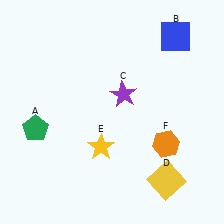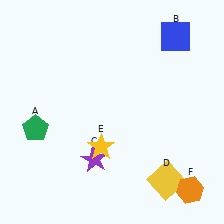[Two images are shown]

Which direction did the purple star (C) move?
The purple star (C) moved down.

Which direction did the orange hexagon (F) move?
The orange hexagon (F) moved down.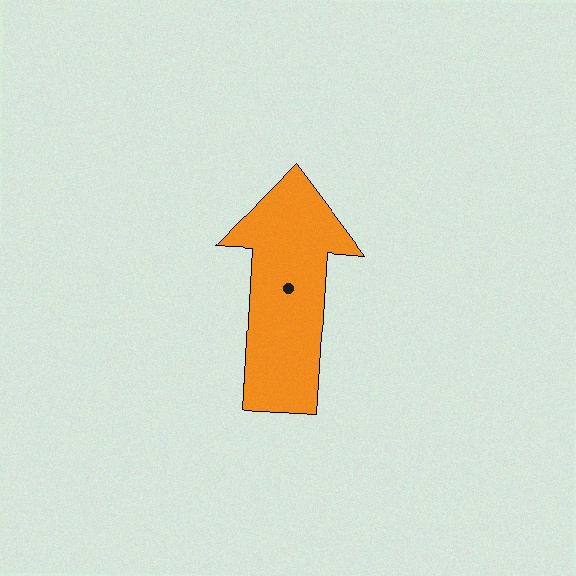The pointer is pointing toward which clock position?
Roughly 12 o'clock.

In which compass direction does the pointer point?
North.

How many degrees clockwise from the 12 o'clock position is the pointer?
Approximately 3 degrees.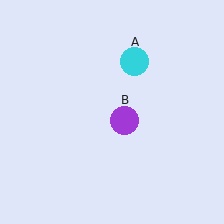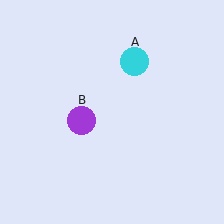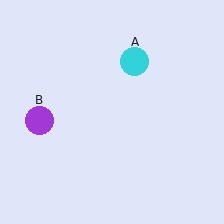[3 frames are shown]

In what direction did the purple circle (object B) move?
The purple circle (object B) moved left.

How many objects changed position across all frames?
1 object changed position: purple circle (object B).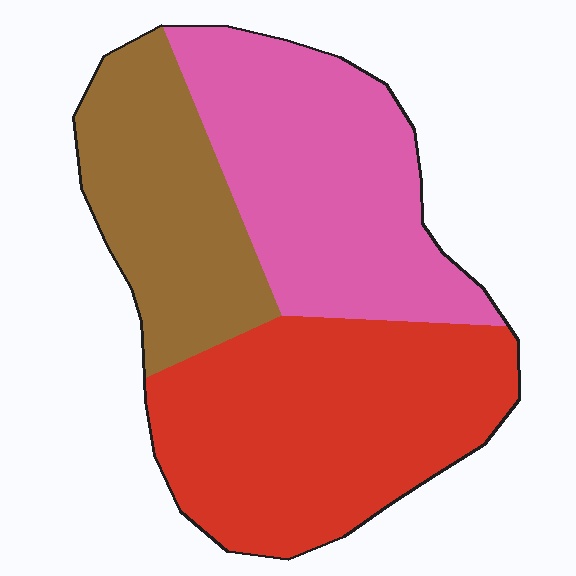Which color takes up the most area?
Red, at roughly 40%.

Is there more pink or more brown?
Pink.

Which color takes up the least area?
Brown, at roughly 25%.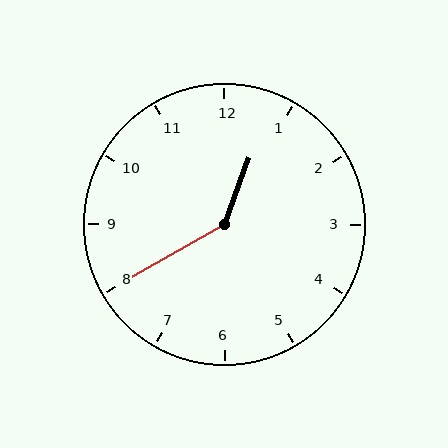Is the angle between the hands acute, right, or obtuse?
It is obtuse.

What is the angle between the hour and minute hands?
Approximately 140 degrees.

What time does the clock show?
12:40.